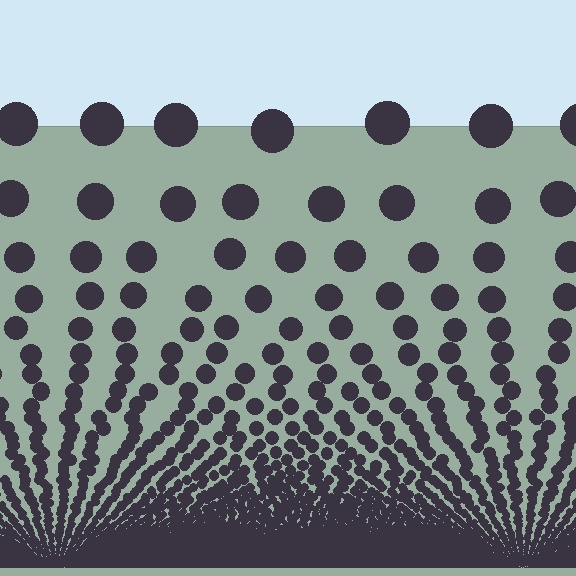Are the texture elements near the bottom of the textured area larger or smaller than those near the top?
Smaller. The gradient is inverted — elements near the bottom are smaller and denser.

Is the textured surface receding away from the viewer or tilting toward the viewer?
The surface appears to tilt toward the viewer. Texture elements get larger and sparser toward the top.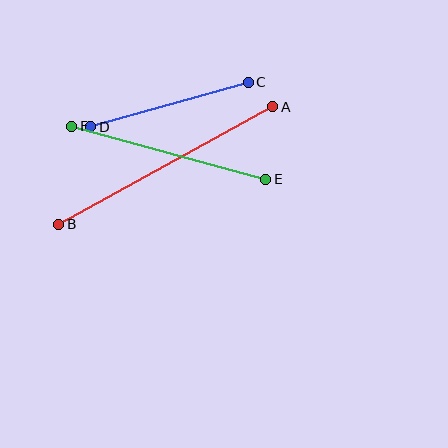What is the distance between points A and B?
The distance is approximately 244 pixels.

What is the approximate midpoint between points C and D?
The midpoint is at approximately (169, 104) pixels.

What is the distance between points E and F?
The distance is approximately 201 pixels.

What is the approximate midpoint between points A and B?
The midpoint is at approximately (166, 166) pixels.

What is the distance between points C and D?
The distance is approximately 163 pixels.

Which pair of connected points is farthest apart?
Points A and B are farthest apart.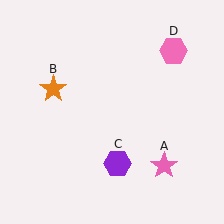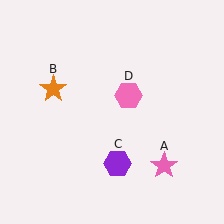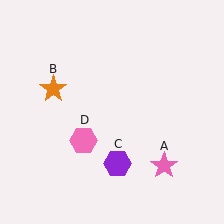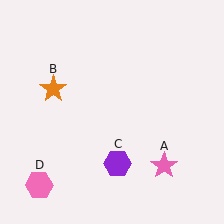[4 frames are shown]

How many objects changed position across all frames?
1 object changed position: pink hexagon (object D).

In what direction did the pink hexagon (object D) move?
The pink hexagon (object D) moved down and to the left.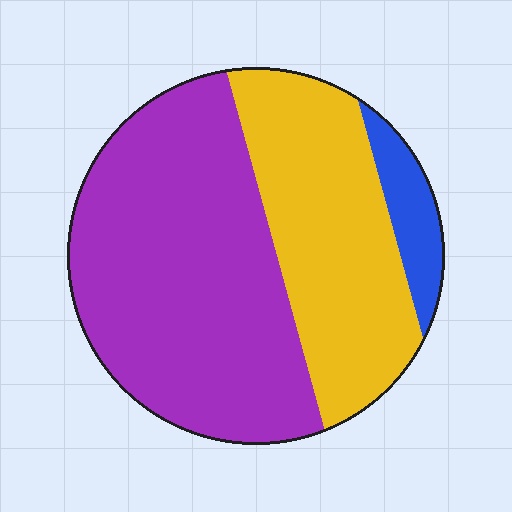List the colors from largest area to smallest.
From largest to smallest: purple, yellow, blue.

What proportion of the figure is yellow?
Yellow takes up about three eighths (3/8) of the figure.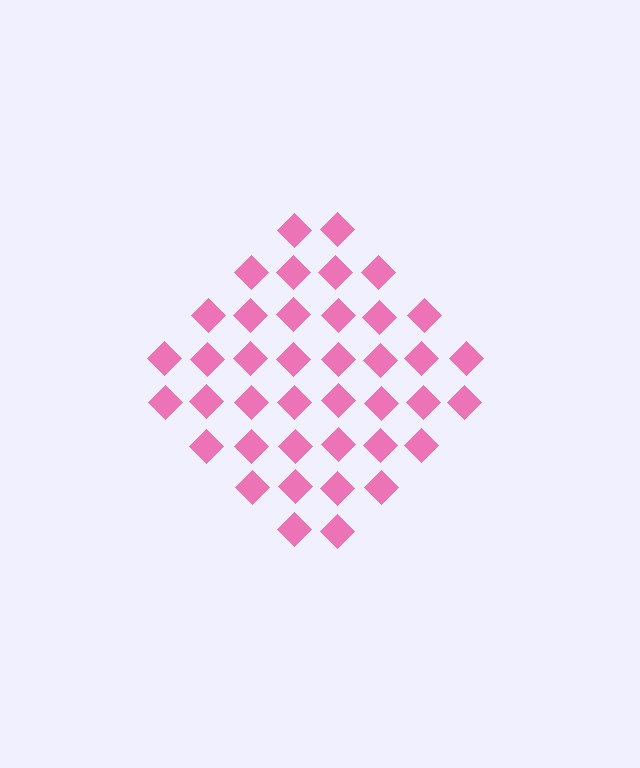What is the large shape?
The large shape is a diamond.